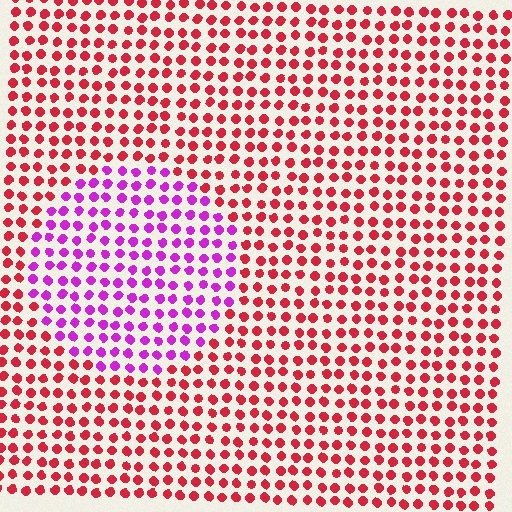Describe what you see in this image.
The image is filled with small red elements in a uniform arrangement. A circle-shaped region is visible where the elements are tinted to a slightly different hue, forming a subtle color boundary.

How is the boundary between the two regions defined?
The boundary is defined purely by a slight shift in hue (about 53 degrees). Spacing, size, and orientation are identical on both sides.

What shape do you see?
I see a circle.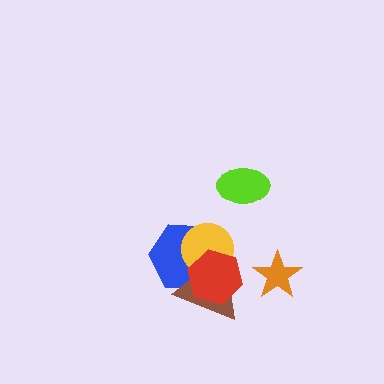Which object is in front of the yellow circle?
The red hexagon is in front of the yellow circle.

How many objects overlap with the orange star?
0 objects overlap with the orange star.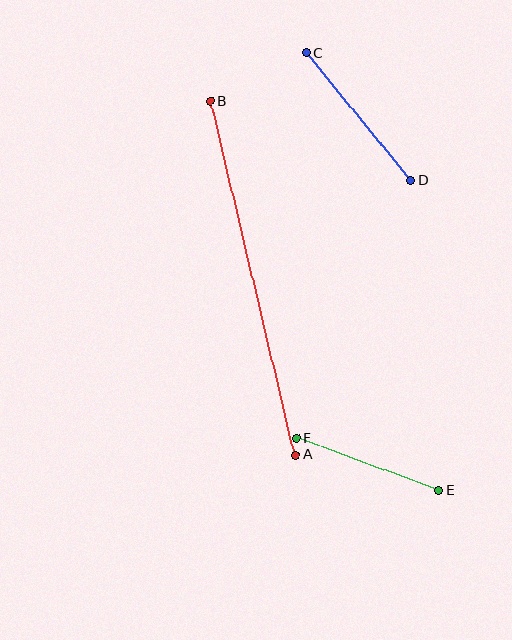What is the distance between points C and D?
The distance is approximately 165 pixels.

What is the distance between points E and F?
The distance is approximately 151 pixels.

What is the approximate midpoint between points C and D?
The midpoint is at approximately (359, 117) pixels.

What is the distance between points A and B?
The distance is approximately 363 pixels.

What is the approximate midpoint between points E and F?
The midpoint is at approximately (368, 464) pixels.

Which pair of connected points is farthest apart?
Points A and B are farthest apart.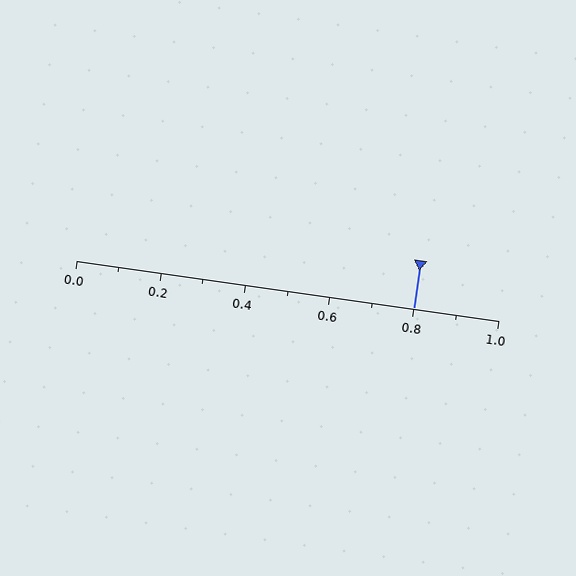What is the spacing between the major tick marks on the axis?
The major ticks are spaced 0.2 apart.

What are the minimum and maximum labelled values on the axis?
The axis runs from 0.0 to 1.0.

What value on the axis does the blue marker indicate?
The marker indicates approximately 0.8.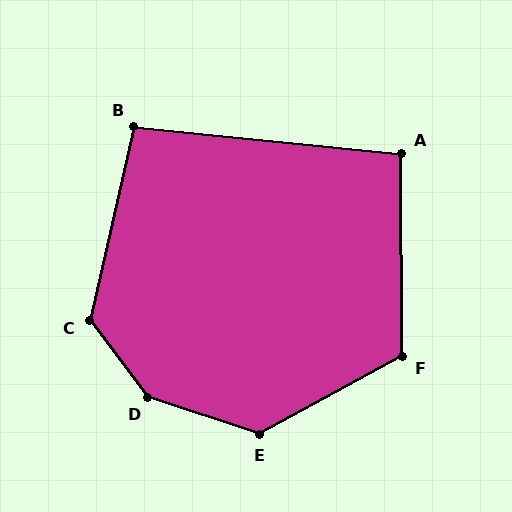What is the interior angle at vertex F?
Approximately 118 degrees (obtuse).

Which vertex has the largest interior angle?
D, at approximately 145 degrees.